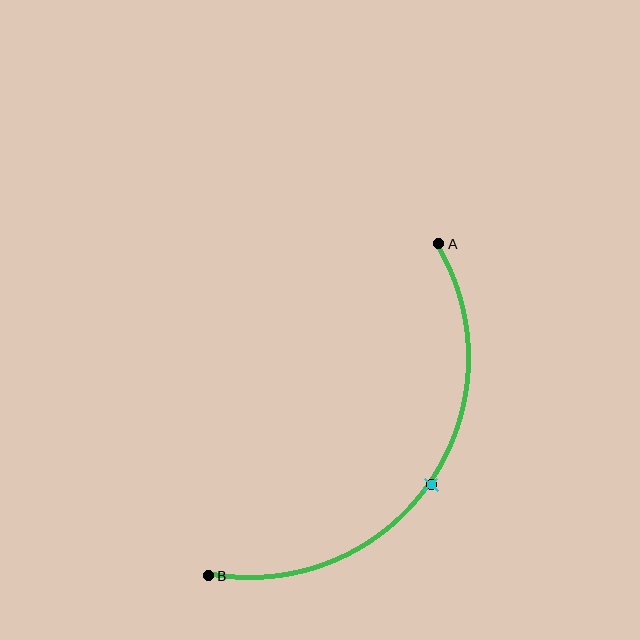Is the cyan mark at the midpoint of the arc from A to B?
Yes. The cyan mark lies on the arc at equal arc-length from both A and B — it is the arc midpoint.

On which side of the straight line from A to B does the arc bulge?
The arc bulges below and to the right of the straight line connecting A and B.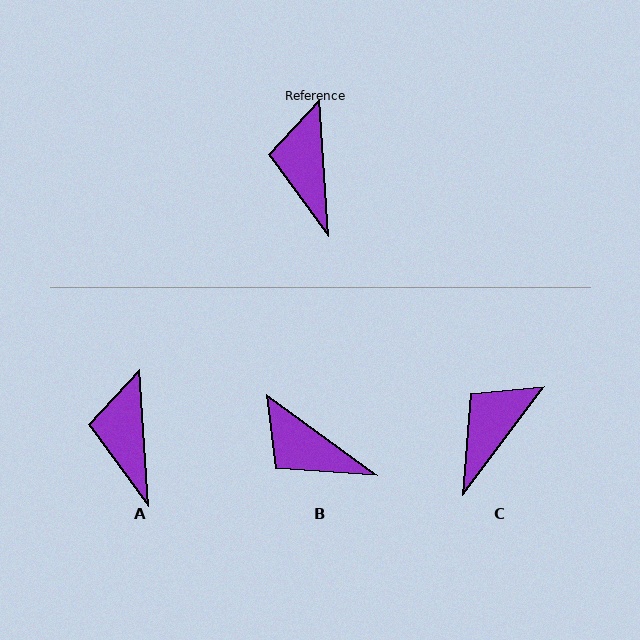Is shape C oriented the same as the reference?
No, it is off by about 41 degrees.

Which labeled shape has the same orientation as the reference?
A.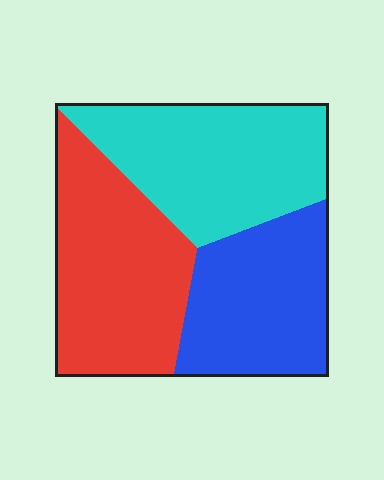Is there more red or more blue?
Red.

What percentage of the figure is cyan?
Cyan takes up about one third (1/3) of the figure.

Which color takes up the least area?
Blue, at roughly 30%.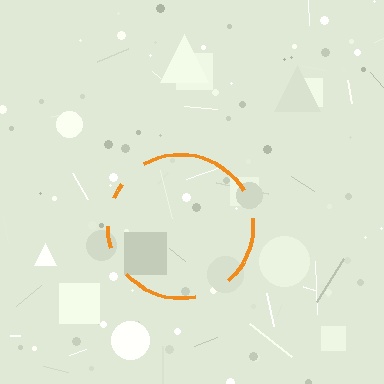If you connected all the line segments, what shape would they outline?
They would outline a circle.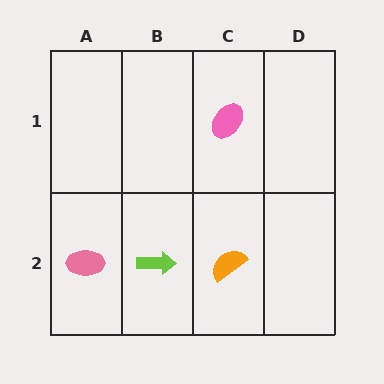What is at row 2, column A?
A pink ellipse.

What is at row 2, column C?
An orange semicircle.